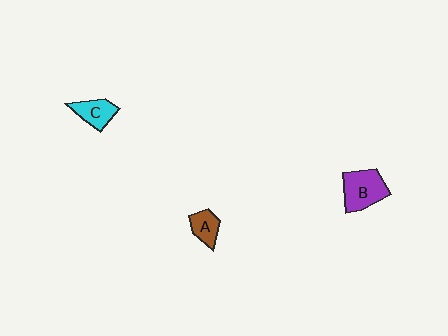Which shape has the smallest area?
Shape A (brown).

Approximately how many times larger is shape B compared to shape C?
Approximately 1.6 times.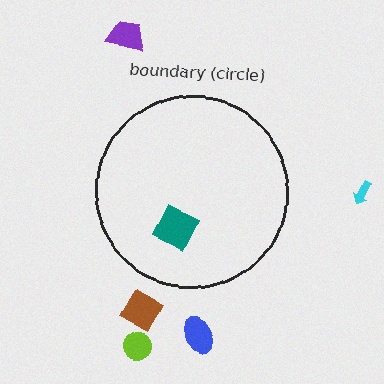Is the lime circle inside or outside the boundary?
Outside.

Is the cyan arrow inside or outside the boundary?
Outside.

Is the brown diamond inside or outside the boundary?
Outside.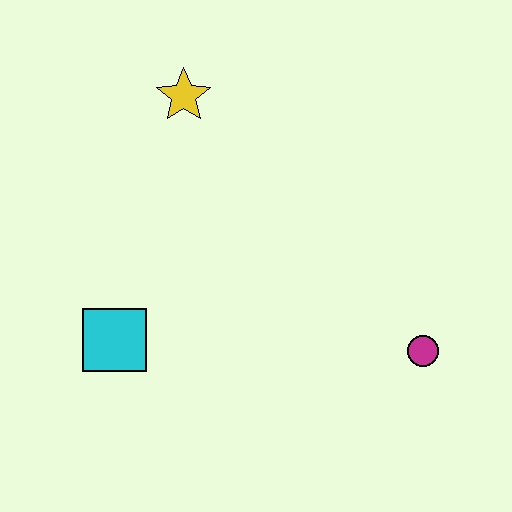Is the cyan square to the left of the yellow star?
Yes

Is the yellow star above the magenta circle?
Yes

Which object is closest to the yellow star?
The cyan square is closest to the yellow star.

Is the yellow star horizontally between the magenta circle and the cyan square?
Yes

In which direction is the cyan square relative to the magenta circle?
The cyan square is to the left of the magenta circle.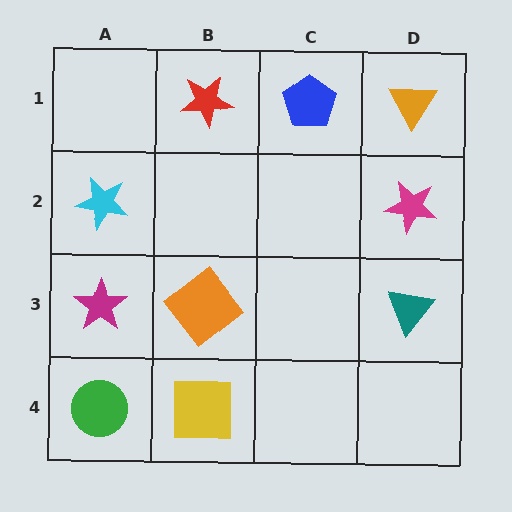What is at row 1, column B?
A red star.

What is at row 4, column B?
A yellow square.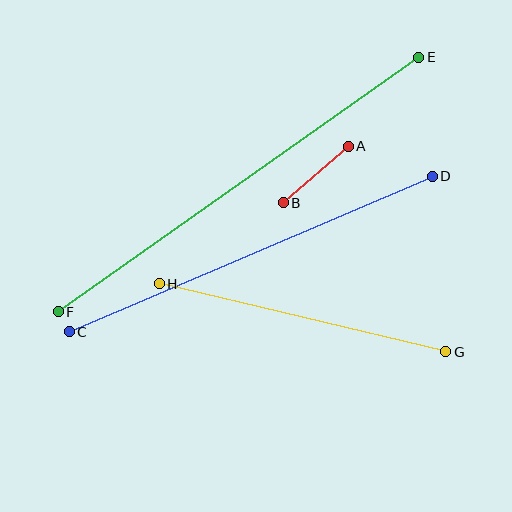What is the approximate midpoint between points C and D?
The midpoint is at approximately (251, 254) pixels.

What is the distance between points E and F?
The distance is approximately 442 pixels.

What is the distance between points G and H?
The distance is approximately 295 pixels.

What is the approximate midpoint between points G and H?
The midpoint is at approximately (303, 318) pixels.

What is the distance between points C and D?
The distance is approximately 395 pixels.